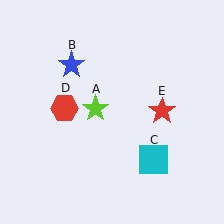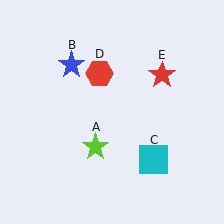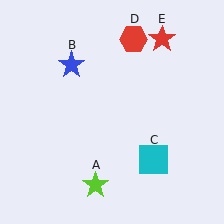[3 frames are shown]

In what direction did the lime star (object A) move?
The lime star (object A) moved down.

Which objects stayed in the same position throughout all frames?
Blue star (object B) and cyan square (object C) remained stationary.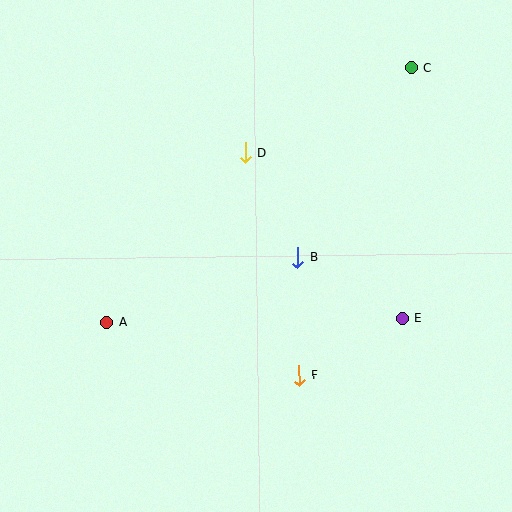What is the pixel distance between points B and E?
The distance between B and E is 121 pixels.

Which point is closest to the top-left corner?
Point D is closest to the top-left corner.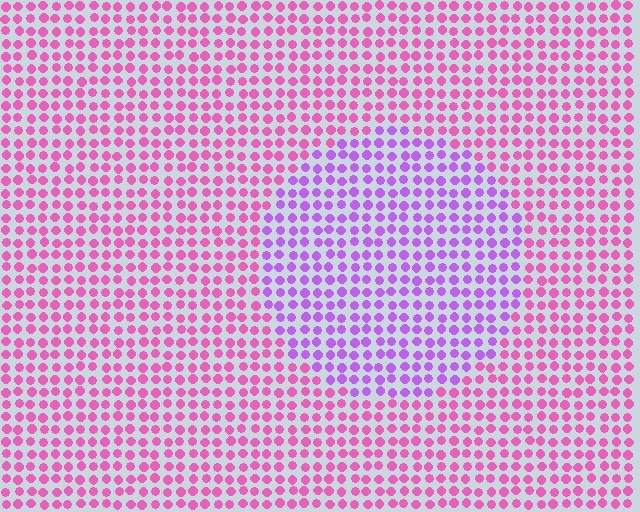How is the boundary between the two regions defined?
The boundary is defined purely by a slight shift in hue (about 40 degrees). Spacing, size, and orientation are identical on both sides.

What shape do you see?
I see a circle.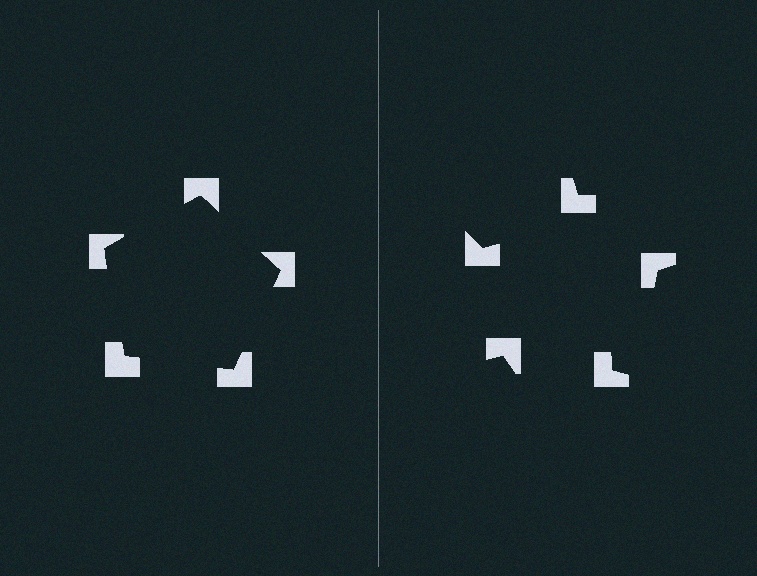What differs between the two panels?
The notched squares are positioned identically on both sides; only the wedge orientations differ. On the left they align to a pentagon; on the right they are misaligned.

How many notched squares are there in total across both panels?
10 — 5 on each side.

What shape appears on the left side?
An illusory pentagon.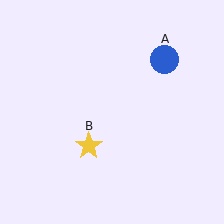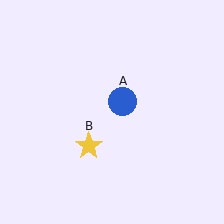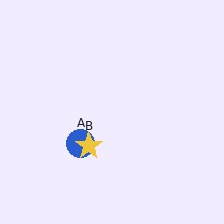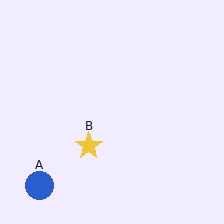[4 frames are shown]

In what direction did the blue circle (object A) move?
The blue circle (object A) moved down and to the left.